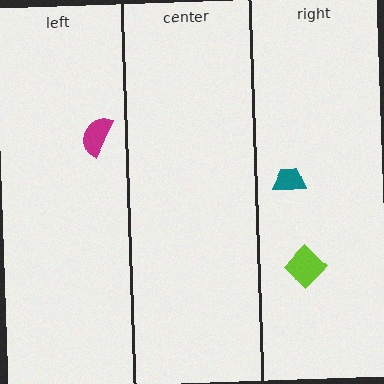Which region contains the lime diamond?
The right region.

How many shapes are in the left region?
1.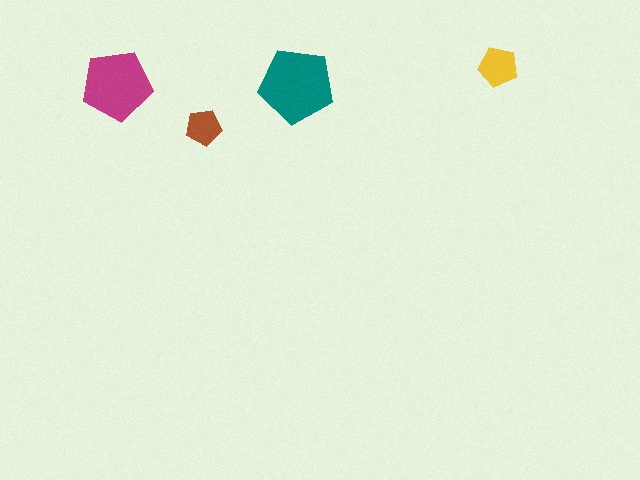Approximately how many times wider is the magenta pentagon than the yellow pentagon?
About 2 times wider.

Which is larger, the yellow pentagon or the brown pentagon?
The yellow one.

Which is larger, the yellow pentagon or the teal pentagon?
The teal one.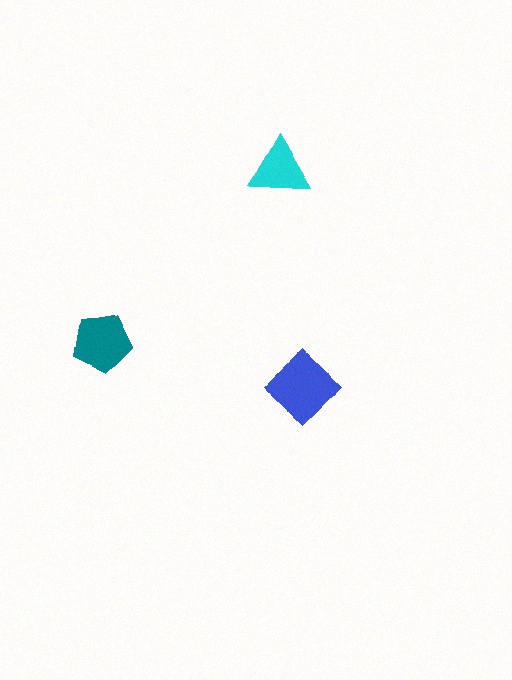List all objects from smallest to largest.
The cyan triangle, the teal pentagon, the blue diamond.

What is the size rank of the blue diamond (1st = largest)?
1st.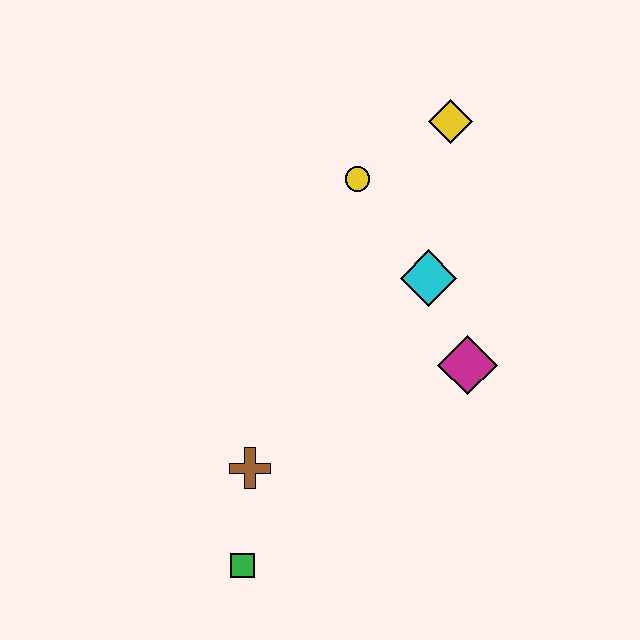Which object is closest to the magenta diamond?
The cyan diamond is closest to the magenta diamond.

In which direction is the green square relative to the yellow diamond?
The green square is below the yellow diamond.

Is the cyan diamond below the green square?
No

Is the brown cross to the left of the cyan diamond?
Yes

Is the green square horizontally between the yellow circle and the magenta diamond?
No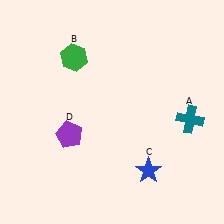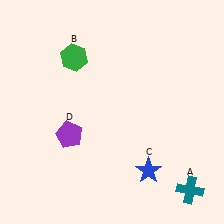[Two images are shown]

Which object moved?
The teal cross (A) moved down.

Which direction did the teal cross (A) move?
The teal cross (A) moved down.